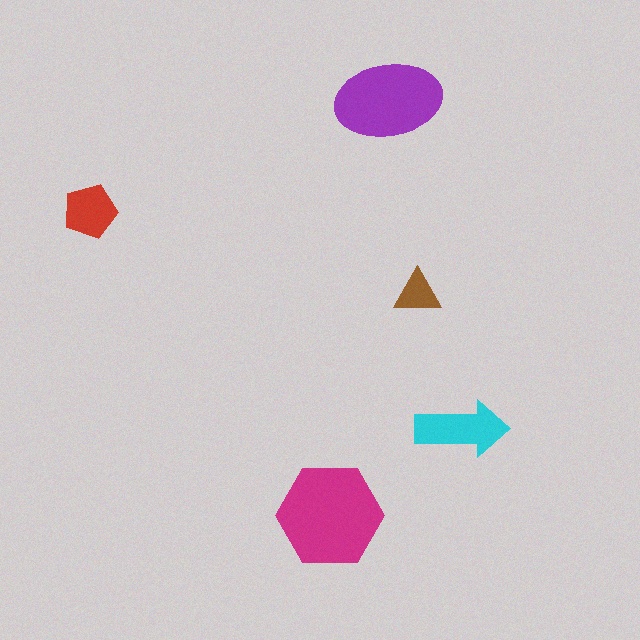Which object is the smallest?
The brown triangle.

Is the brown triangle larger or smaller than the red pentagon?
Smaller.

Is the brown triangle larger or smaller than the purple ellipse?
Smaller.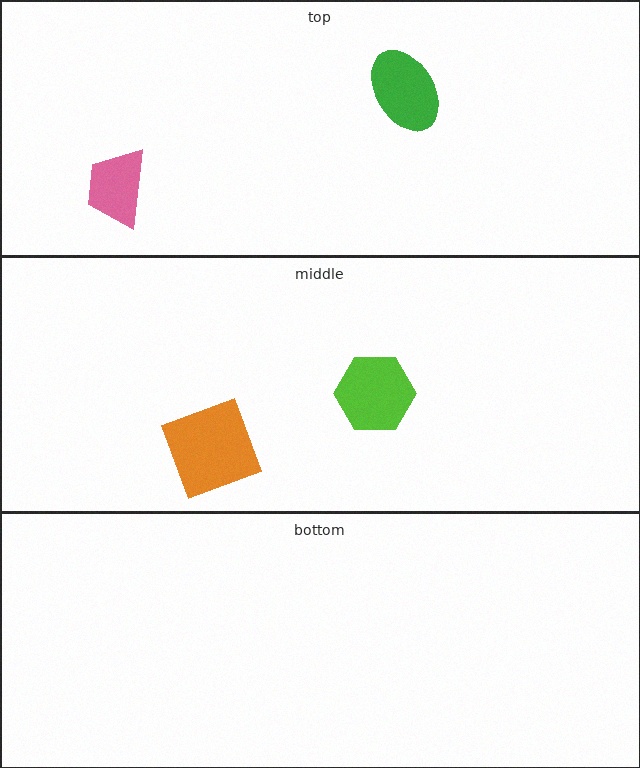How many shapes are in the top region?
2.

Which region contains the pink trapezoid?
The top region.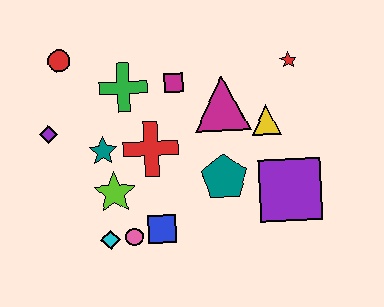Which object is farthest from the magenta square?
The cyan diamond is farthest from the magenta square.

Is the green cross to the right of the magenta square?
No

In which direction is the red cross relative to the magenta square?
The red cross is below the magenta square.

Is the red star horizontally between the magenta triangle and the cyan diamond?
No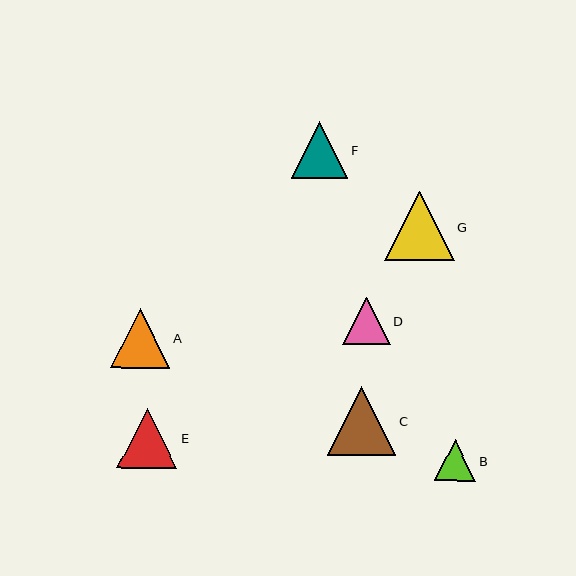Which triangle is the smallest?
Triangle B is the smallest with a size of approximately 42 pixels.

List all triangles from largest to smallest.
From largest to smallest: G, C, E, A, F, D, B.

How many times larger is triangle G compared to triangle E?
Triangle G is approximately 1.2 times the size of triangle E.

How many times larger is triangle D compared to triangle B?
Triangle D is approximately 1.1 times the size of triangle B.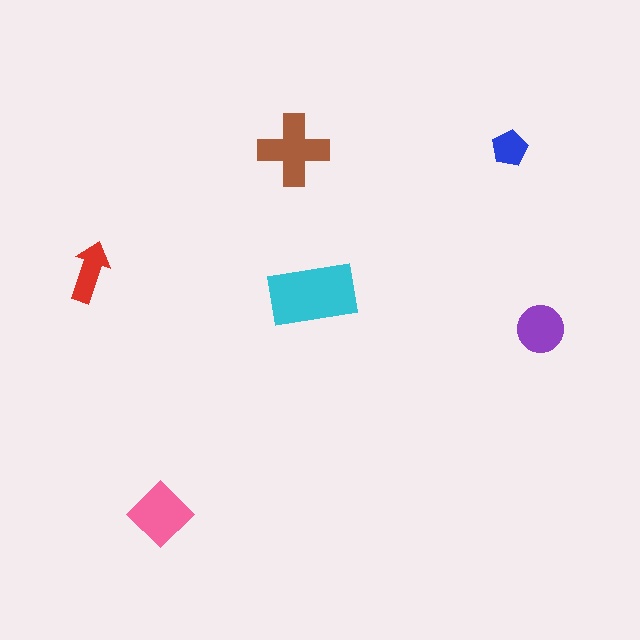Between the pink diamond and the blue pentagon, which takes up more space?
The pink diamond.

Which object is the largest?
The cyan rectangle.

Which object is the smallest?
The blue pentagon.